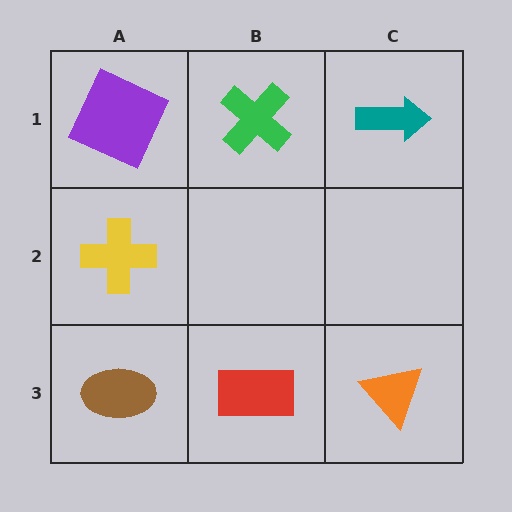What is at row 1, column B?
A green cross.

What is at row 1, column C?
A teal arrow.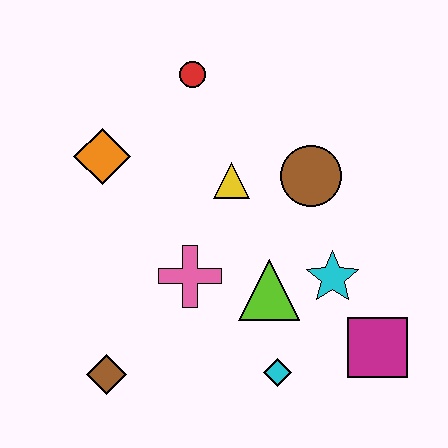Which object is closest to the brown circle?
The yellow triangle is closest to the brown circle.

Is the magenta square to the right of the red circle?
Yes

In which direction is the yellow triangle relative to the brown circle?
The yellow triangle is to the left of the brown circle.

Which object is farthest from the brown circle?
The brown diamond is farthest from the brown circle.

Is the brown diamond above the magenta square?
No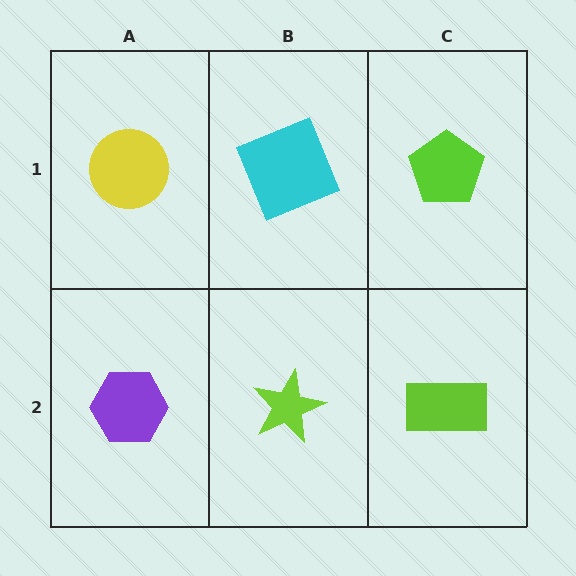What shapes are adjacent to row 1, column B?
A lime star (row 2, column B), a yellow circle (row 1, column A), a lime pentagon (row 1, column C).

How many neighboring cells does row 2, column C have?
2.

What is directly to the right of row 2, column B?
A lime rectangle.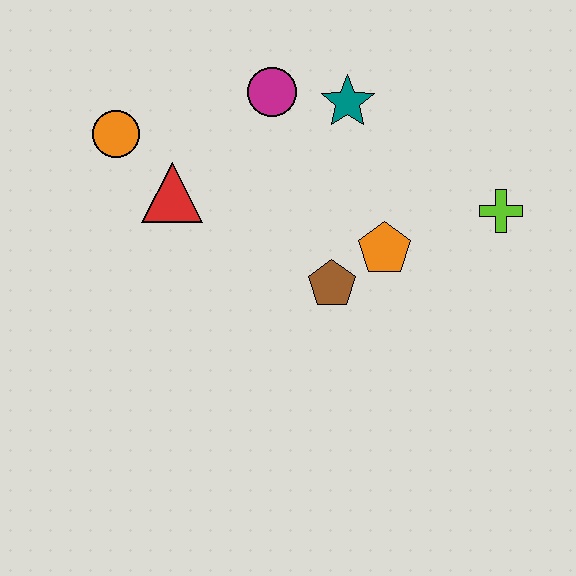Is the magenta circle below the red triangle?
No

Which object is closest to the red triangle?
The orange circle is closest to the red triangle.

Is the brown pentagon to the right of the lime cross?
No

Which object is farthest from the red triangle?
The lime cross is farthest from the red triangle.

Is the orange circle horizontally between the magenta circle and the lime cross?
No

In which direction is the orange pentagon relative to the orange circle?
The orange pentagon is to the right of the orange circle.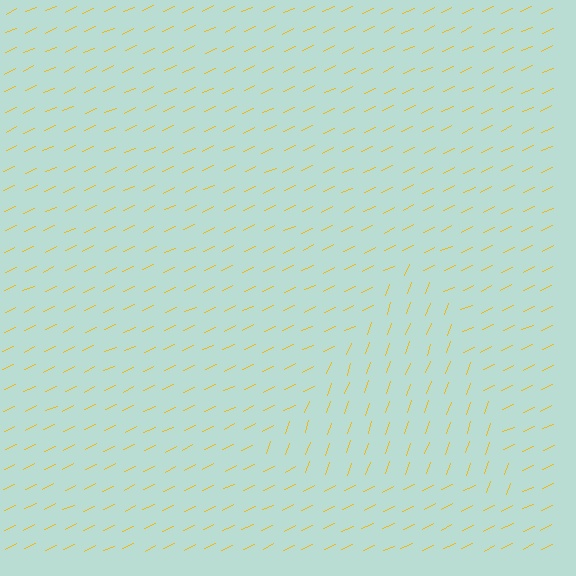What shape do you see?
I see a triangle.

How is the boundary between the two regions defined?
The boundary is defined purely by a change in line orientation (approximately 45 degrees difference). All lines are the same color and thickness.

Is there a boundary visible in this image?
Yes, there is a texture boundary formed by a change in line orientation.